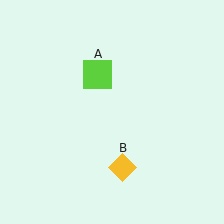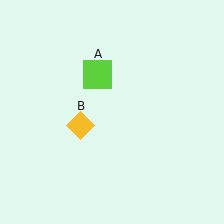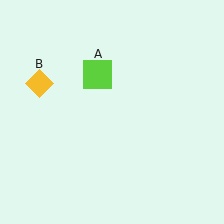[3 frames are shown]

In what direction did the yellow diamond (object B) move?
The yellow diamond (object B) moved up and to the left.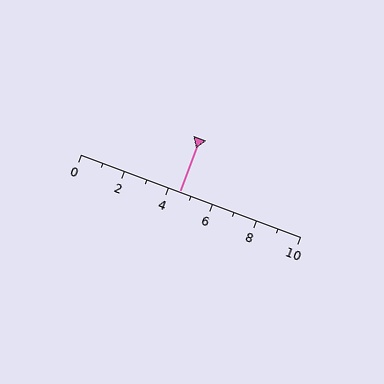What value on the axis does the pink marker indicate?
The marker indicates approximately 4.5.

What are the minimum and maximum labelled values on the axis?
The axis runs from 0 to 10.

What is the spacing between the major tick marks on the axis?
The major ticks are spaced 2 apart.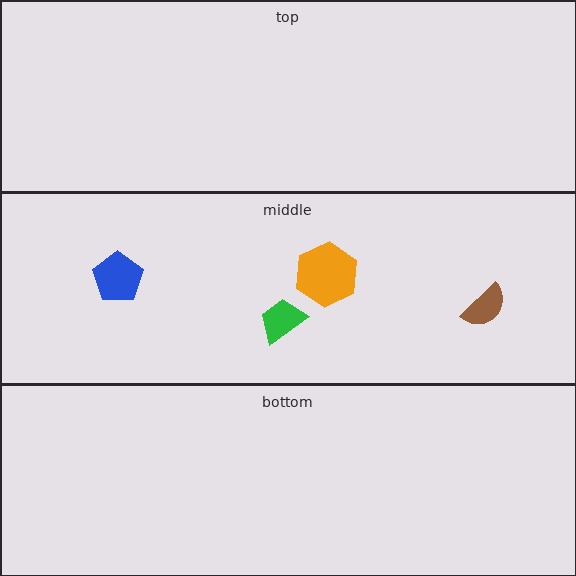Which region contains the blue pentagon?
The middle region.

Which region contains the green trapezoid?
The middle region.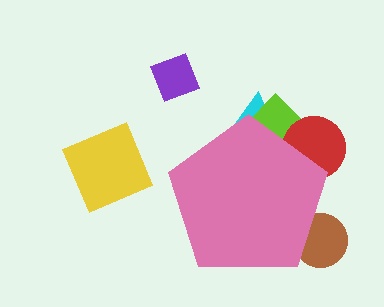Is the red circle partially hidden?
Yes, the red circle is partially hidden behind the pink pentagon.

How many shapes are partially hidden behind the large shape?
4 shapes are partially hidden.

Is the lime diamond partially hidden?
Yes, the lime diamond is partially hidden behind the pink pentagon.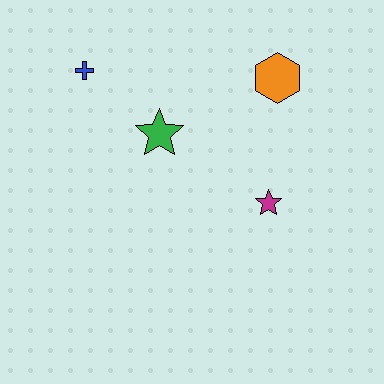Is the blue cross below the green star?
No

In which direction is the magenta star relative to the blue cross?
The magenta star is to the right of the blue cross.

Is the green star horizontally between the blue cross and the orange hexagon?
Yes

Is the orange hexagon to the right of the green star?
Yes